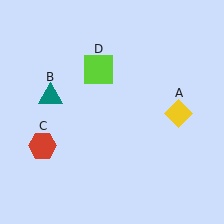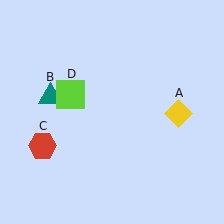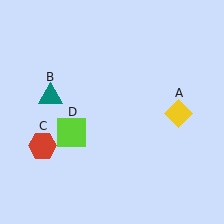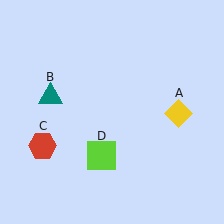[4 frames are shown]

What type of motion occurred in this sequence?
The lime square (object D) rotated counterclockwise around the center of the scene.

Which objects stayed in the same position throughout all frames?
Yellow diamond (object A) and teal triangle (object B) and red hexagon (object C) remained stationary.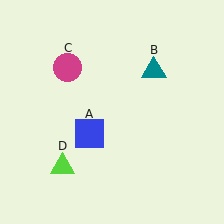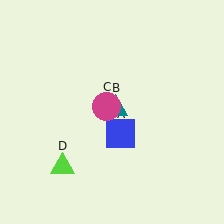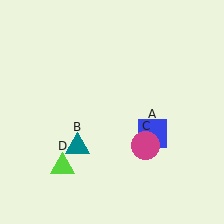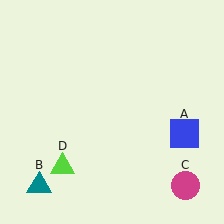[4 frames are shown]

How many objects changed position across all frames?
3 objects changed position: blue square (object A), teal triangle (object B), magenta circle (object C).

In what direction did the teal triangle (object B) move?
The teal triangle (object B) moved down and to the left.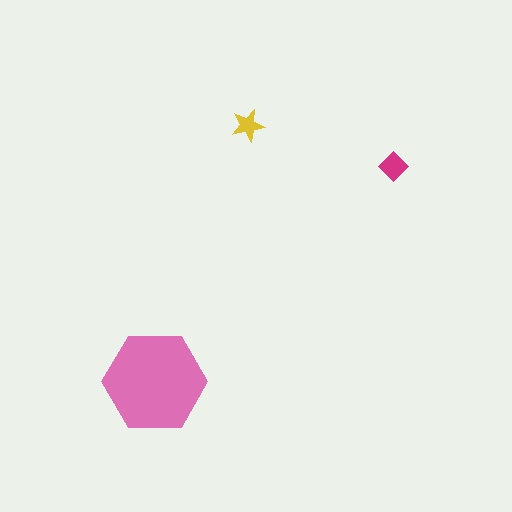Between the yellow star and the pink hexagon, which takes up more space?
The pink hexagon.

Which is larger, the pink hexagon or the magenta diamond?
The pink hexagon.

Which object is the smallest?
The yellow star.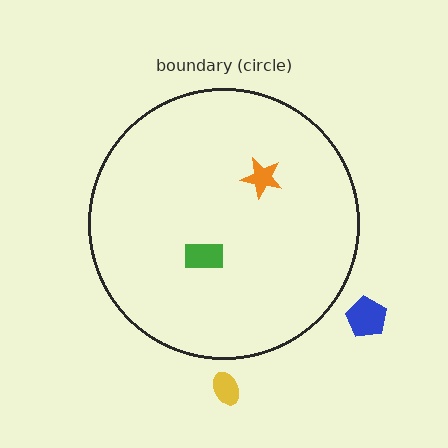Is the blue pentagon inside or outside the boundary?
Outside.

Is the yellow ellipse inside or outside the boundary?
Outside.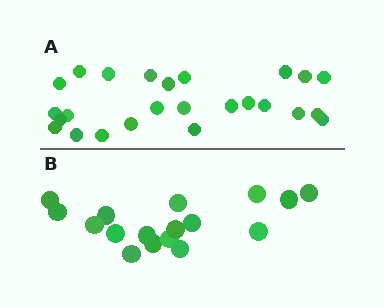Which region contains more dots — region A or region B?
Region A (the top region) has more dots.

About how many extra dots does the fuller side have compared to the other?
Region A has roughly 8 or so more dots than region B.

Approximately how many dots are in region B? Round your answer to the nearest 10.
About 20 dots. (The exact count is 17, which rounds to 20.)